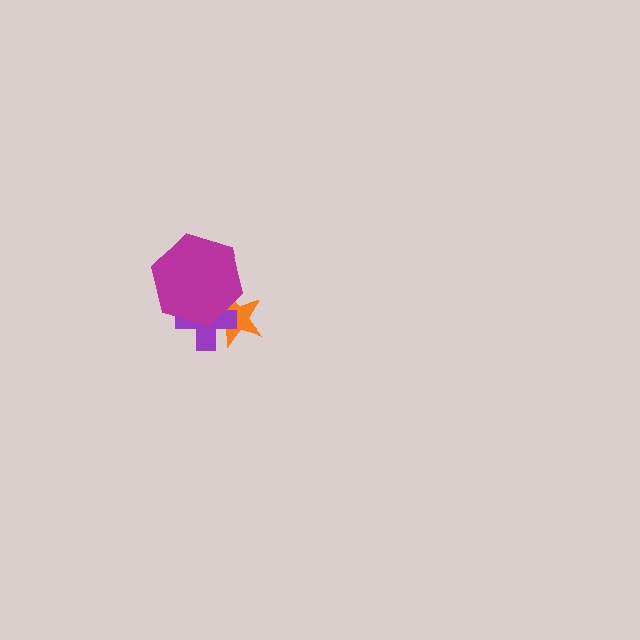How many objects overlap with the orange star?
2 objects overlap with the orange star.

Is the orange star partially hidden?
Yes, it is partially covered by another shape.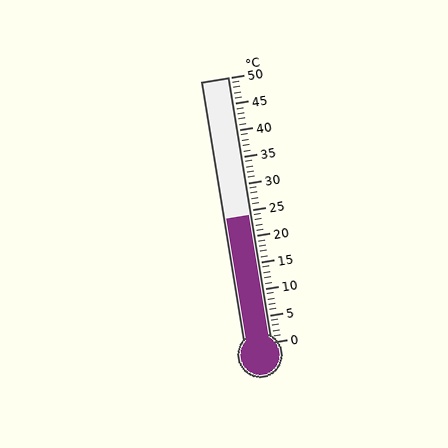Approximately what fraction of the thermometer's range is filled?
The thermometer is filled to approximately 50% of its range.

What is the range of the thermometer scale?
The thermometer scale ranges from 0°C to 50°C.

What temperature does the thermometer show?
The thermometer shows approximately 24°C.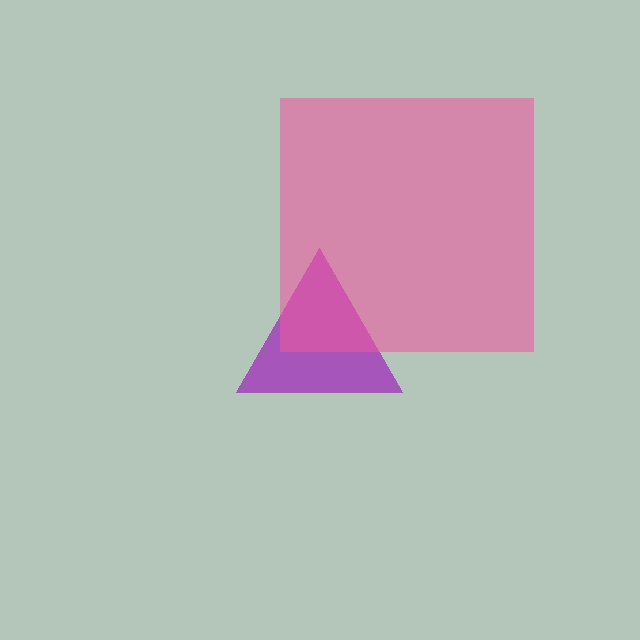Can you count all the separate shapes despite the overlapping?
Yes, there are 2 separate shapes.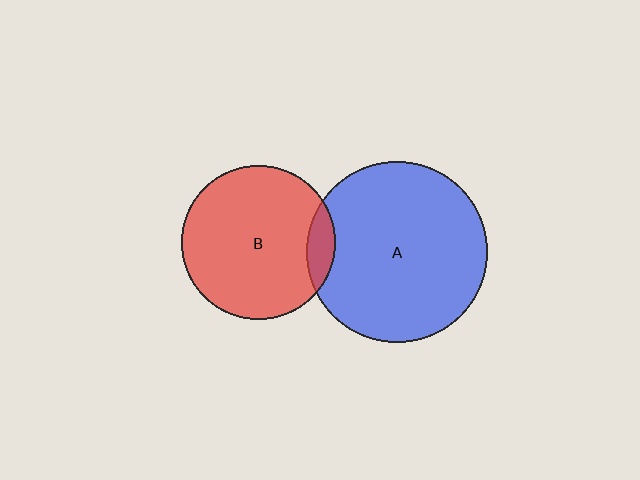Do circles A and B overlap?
Yes.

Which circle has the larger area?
Circle A (blue).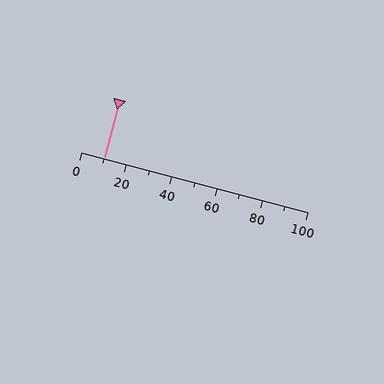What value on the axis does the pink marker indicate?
The marker indicates approximately 10.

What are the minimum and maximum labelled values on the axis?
The axis runs from 0 to 100.